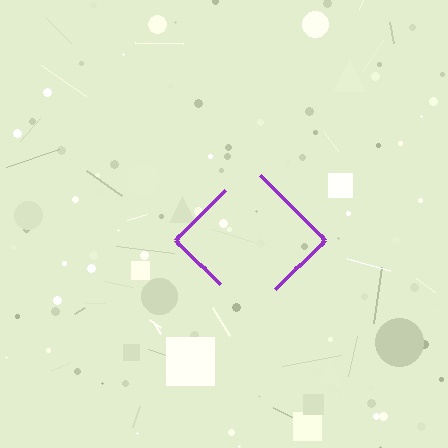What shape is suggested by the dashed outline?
The dashed outline suggests a diamond.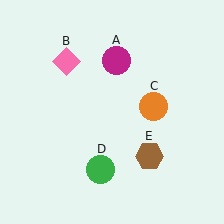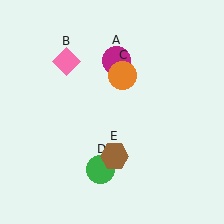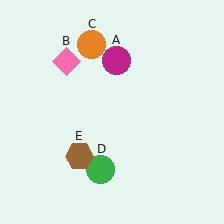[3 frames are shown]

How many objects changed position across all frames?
2 objects changed position: orange circle (object C), brown hexagon (object E).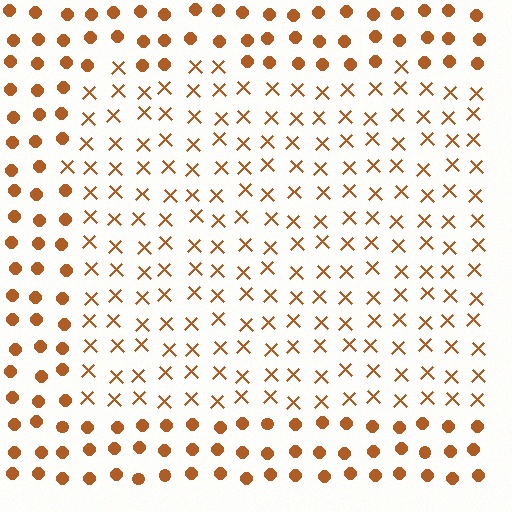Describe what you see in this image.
The image is filled with small brown elements arranged in a uniform grid. A rectangle-shaped region contains X marks, while the surrounding area contains circles. The boundary is defined purely by the change in element shape.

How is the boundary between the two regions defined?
The boundary is defined by a change in element shape: X marks inside vs. circles outside. All elements share the same color and spacing.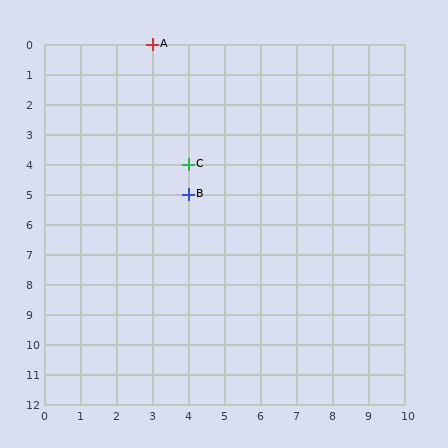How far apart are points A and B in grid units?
Points A and B are 1 column and 5 rows apart (about 5.1 grid units diagonally).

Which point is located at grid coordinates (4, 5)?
Point B is at (4, 5).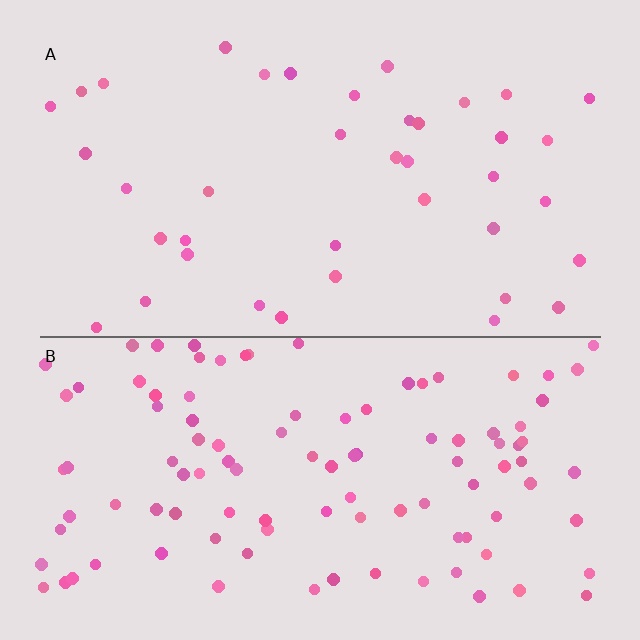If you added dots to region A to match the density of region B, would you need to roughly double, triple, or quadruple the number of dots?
Approximately triple.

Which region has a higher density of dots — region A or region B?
B (the bottom).